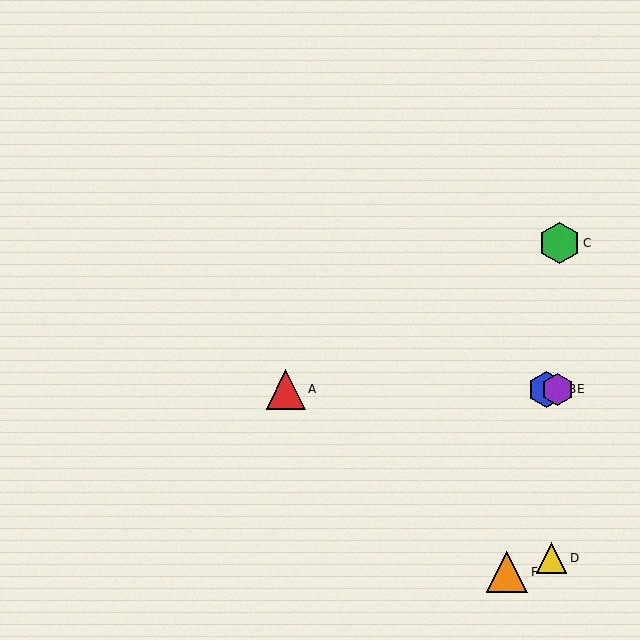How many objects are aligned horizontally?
3 objects (A, B, E) are aligned horizontally.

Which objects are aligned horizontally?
Objects A, B, E are aligned horizontally.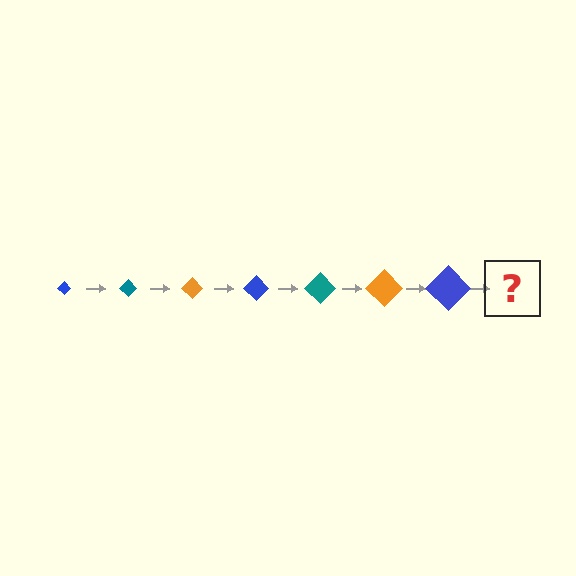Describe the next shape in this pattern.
It should be a teal diamond, larger than the previous one.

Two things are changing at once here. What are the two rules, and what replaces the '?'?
The two rules are that the diamond grows larger each step and the color cycles through blue, teal, and orange. The '?' should be a teal diamond, larger than the previous one.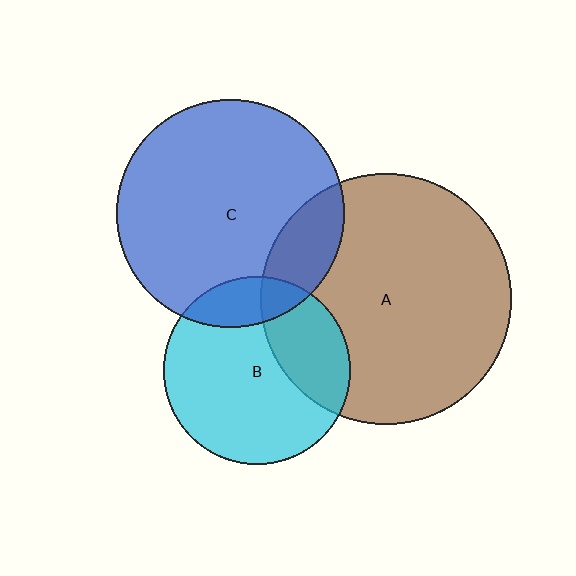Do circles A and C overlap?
Yes.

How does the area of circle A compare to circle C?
Approximately 1.2 times.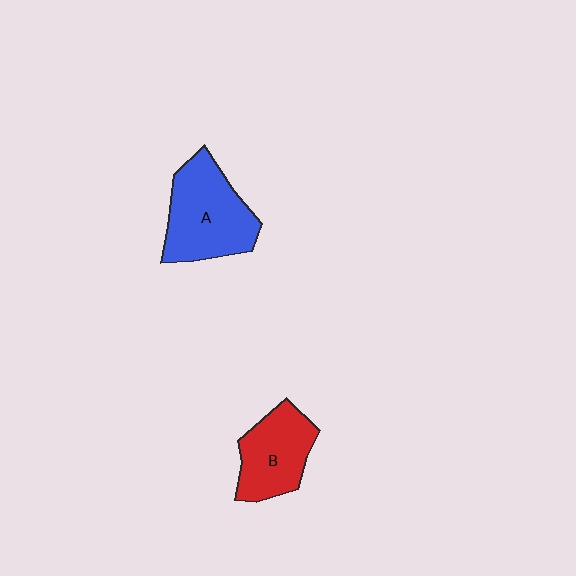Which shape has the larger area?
Shape A (blue).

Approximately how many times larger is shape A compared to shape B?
Approximately 1.3 times.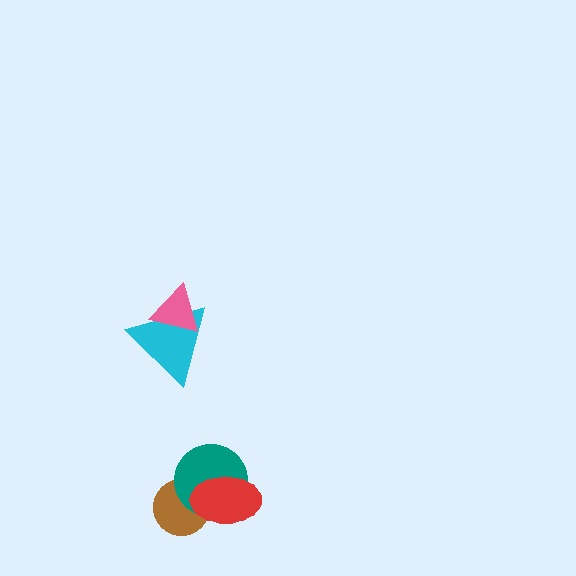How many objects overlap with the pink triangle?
1 object overlaps with the pink triangle.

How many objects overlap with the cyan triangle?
1 object overlaps with the cyan triangle.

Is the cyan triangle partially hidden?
Yes, it is partially covered by another shape.